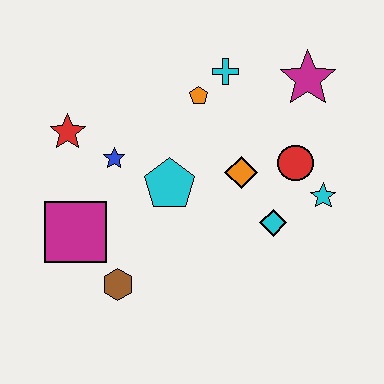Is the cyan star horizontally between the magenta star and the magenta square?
No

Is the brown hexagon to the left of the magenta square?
No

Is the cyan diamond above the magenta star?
No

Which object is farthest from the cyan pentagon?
The magenta star is farthest from the cyan pentagon.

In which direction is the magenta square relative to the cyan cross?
The magenta square is below the cyan cross.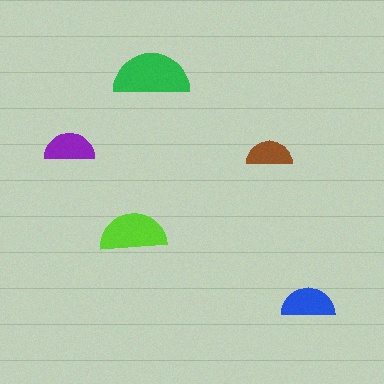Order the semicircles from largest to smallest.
the green one, the lime one, the blue one, the purple one, the brown one.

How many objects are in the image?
There are 5 objects in the image.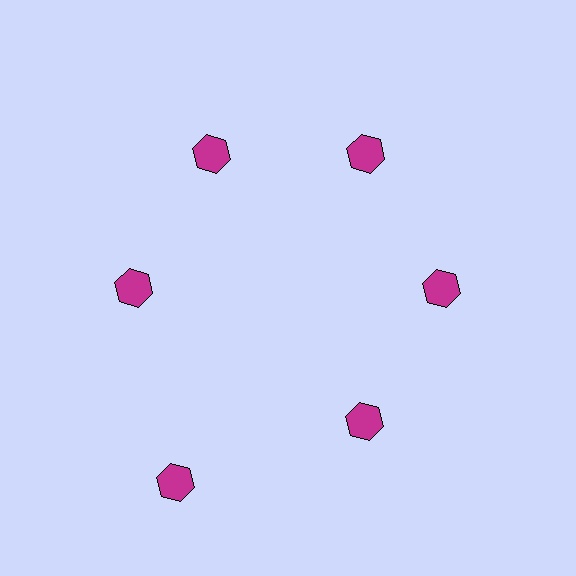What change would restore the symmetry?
The symmetry would be restored by moving it inward, back onto the ring so that all 6 hexagons sit at equal angles and equal distance from the center.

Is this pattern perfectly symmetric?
No. The 6 magenta hexagons are arranged in a ring, but one element near the 7 o'clock position is pushed outward from the center, breaking the 6-fold rotational symmetry.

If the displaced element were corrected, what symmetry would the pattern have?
It would have 6-fold rotational symmetry — the pattern would map onto itself every 60 degrees.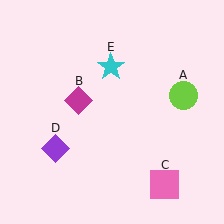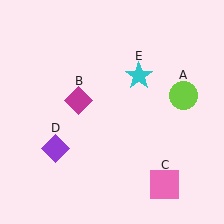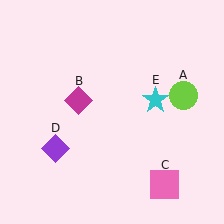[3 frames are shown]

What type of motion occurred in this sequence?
The cyan star (object E) rotated clockwise around the center of the scene.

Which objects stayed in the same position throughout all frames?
Lime circle (object A) and magenta diamond (object B) and pink square (object C) and purple diamond (object D) remained stationary.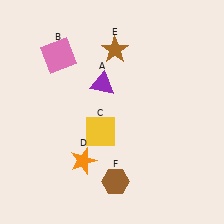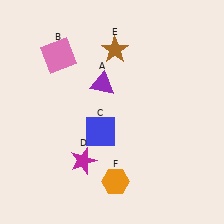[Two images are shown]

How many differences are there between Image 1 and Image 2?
There are 3 differences between the two images.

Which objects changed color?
C changed from yellow to blue. D changed from orange to magenta. F changed from brown to orange.